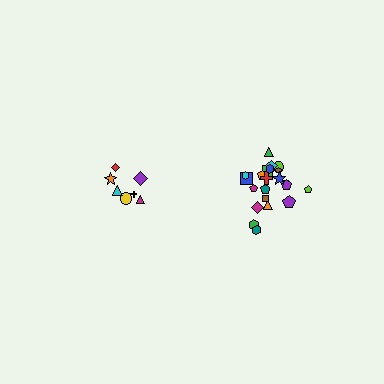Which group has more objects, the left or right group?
The right group.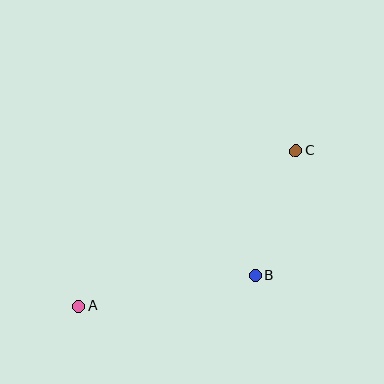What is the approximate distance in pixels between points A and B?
The distance between A and B is approximately 179 pixels.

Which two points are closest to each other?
Points B and C are closest to each other.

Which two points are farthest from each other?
Points A and C are farthest from each other.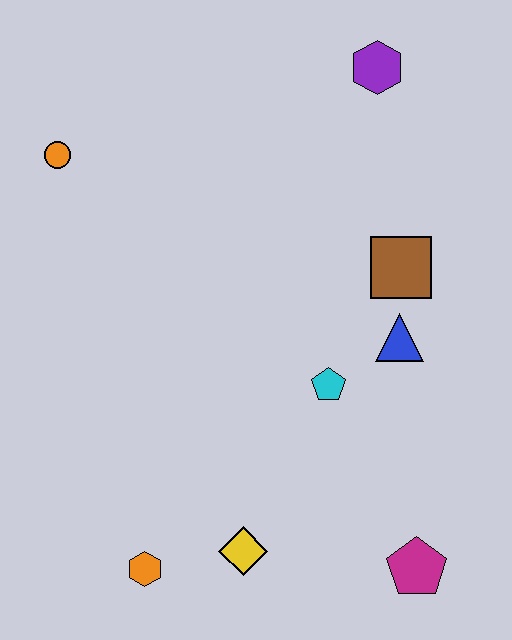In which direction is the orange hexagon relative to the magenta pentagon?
The orange hexagon is to the left of the magenta pentagon.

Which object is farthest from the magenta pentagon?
The orange circle is farthest from the magenta pentagon.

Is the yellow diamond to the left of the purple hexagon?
Yes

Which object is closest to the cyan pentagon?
The blue triangle is closest to the cyan pentagon.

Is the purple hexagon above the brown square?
Yes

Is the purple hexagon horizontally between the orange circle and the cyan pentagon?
No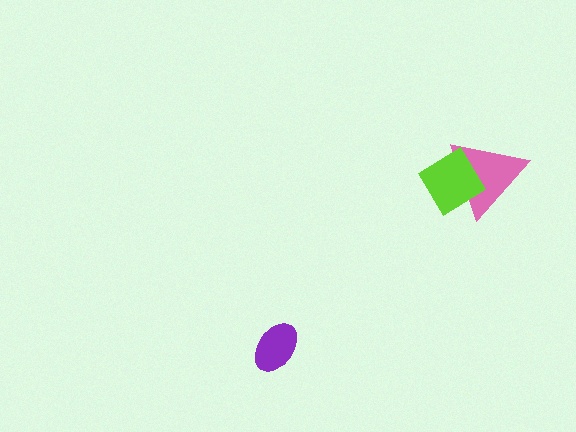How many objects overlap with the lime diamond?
1 object overlaps with the lime diamond.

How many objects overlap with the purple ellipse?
0 objects overlap with the purple ellipse.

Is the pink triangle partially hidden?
Yes, it is partially covered by another shape.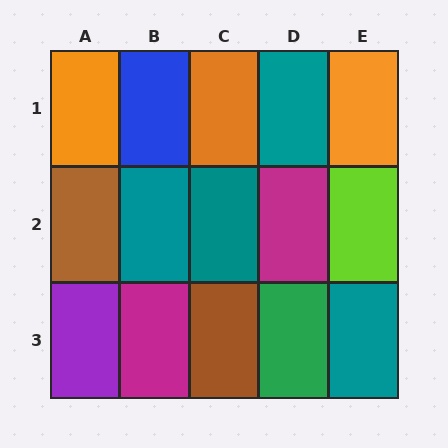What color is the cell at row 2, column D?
Magenta.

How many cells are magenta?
2 cells are magenta.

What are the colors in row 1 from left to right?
Orange, blue, orange, teal, orange.